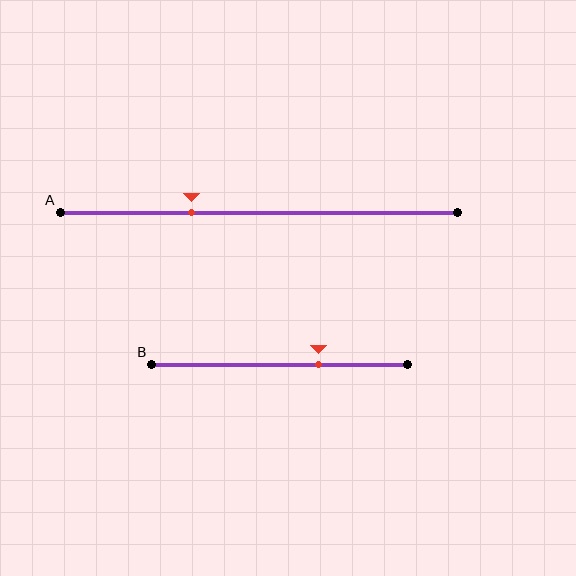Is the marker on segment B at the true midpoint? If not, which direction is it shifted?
No, the marker on segment B is shifted to the right by about 15% of the segment length.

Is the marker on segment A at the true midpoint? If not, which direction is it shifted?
No, the marker on segment A is shifted to the left by about 17% of the segment length.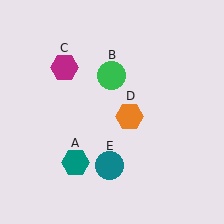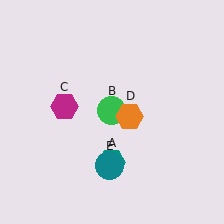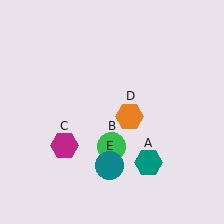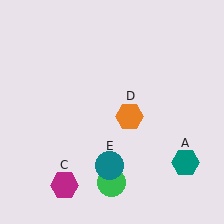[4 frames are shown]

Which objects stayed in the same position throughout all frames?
Orange hexagon (object D) and teal circle (object E) remained stationary.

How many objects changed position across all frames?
3 objects changed position: teal hexagon (object A), green circle (object B), magenta hexagon (object C).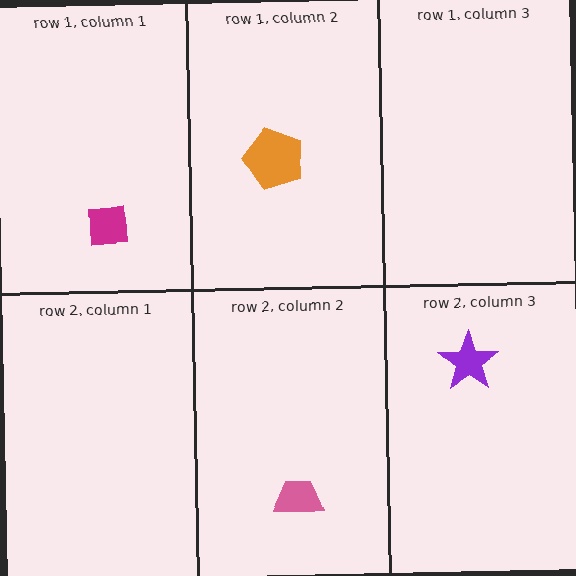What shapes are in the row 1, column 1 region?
The magenta square.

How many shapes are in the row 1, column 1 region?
1.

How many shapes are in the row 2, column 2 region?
1.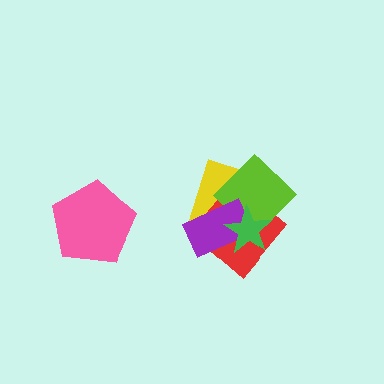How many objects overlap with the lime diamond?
4 objects overlap with the lime diamond.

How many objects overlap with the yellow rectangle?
4 objects overlap with the yellow rectangle.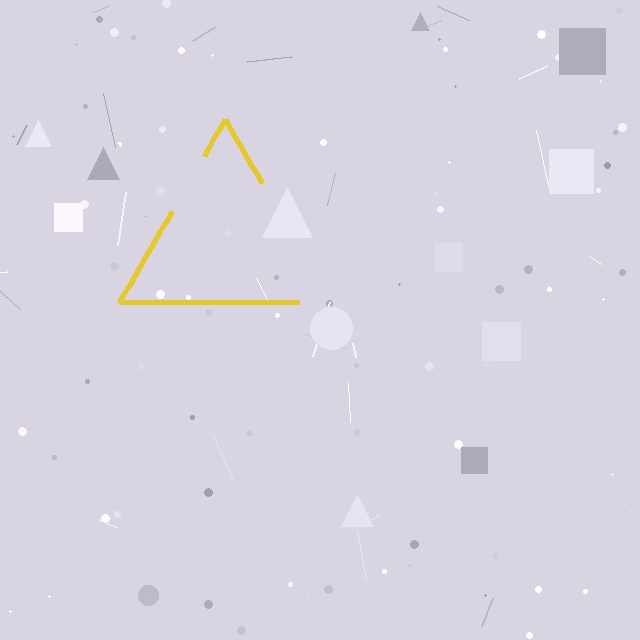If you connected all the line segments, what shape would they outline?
They would outline a triangle.